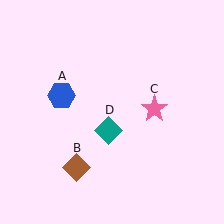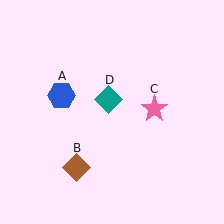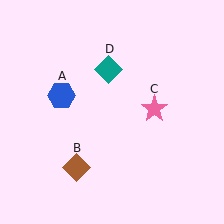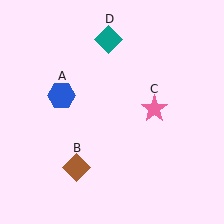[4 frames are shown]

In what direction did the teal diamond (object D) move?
The teal diamond (object D) moved up.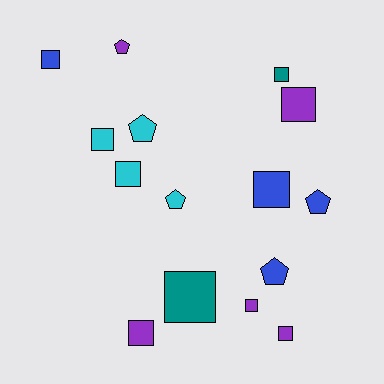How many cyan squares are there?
There are 2 cyan squares.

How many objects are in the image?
There are 15 objects.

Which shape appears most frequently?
Square, with 10 objects.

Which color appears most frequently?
Purple, with 5 objects.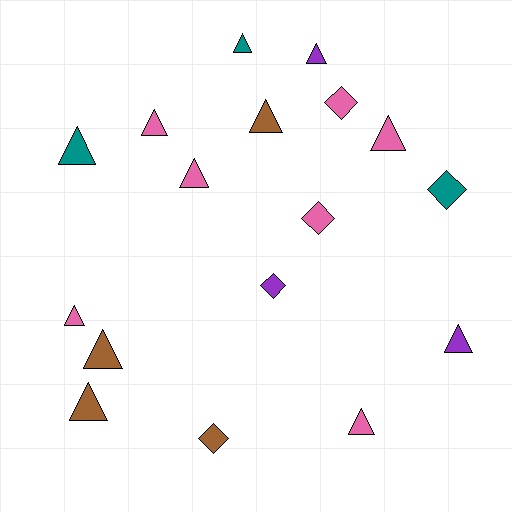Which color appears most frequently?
Pink, with 7 objects.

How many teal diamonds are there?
There is 1 teal diamond.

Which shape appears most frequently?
Triangle, with 12 objects.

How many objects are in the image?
There are 17 objects.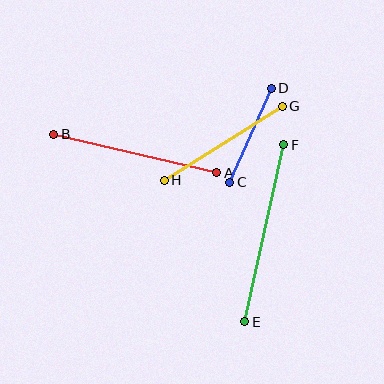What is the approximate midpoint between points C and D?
The midpoint is at approximately (251, 135) pixels.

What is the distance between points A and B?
The distance is approximately 167 pixels.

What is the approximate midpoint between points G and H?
The midpoint is at approximately (223, 143) pixels.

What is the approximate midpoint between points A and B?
The midpoint is at approximately (135, 154) pixels.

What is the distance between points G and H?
The distance is approximately 139 pixels.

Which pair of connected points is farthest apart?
Points E and F are farthest apart.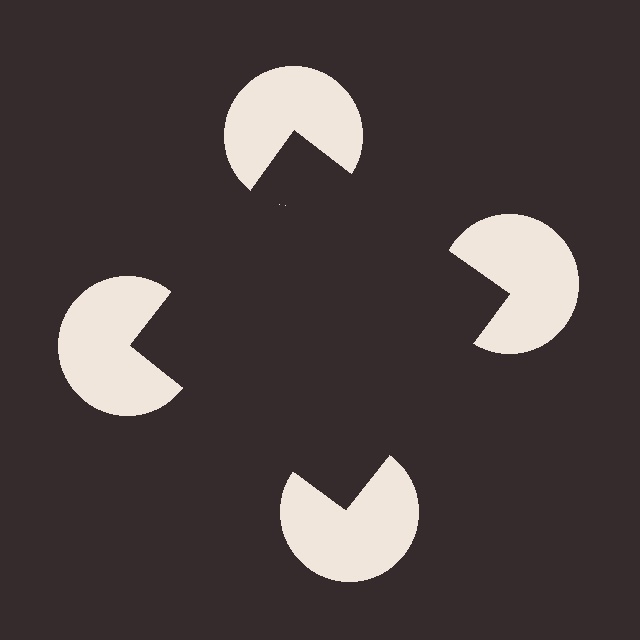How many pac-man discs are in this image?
There are 4 — one at each vertex of the illusory square.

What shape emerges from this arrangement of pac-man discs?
An illusory square — its edges are inferred from the aligned wedge cuts in the pac-man discs, not physically drawn.